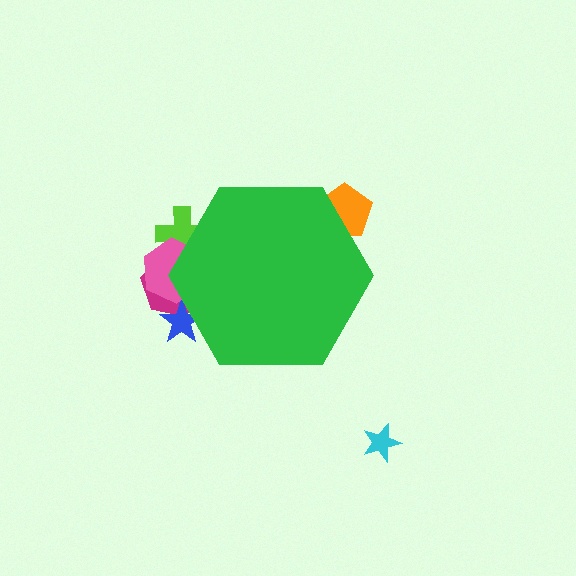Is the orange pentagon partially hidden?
Yes, the orange pentagon is partially hidden behind the green hexagon.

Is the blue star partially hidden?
Yes, the blue star is partially hidden behind the green hexagon.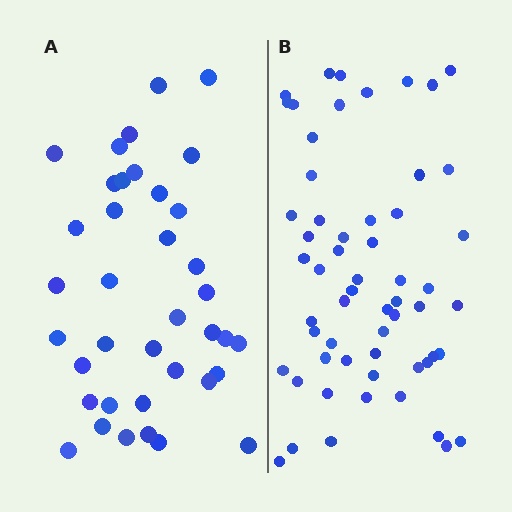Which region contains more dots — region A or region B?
Region B (the right region) has more dots.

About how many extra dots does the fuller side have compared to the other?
Region B has approximately 20 more dots than region A.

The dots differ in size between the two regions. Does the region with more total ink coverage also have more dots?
No. Region A has more total ink coverage because its dots are larger, but region B actually contains more individual dots. Total area can be misleading — the number of items is what matters here.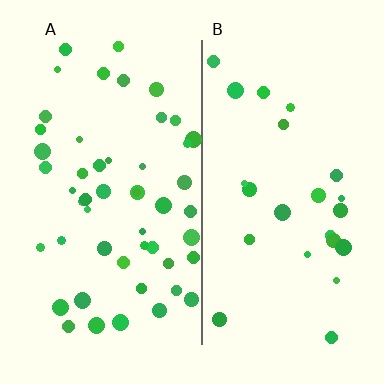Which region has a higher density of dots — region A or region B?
A (the left).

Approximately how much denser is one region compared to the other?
Approximately 2.1× — region A over region B.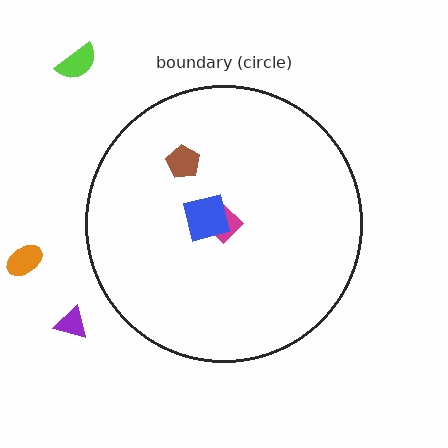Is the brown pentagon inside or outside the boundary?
Inside.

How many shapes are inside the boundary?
3 inside, 3 outside.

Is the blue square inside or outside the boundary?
Inside.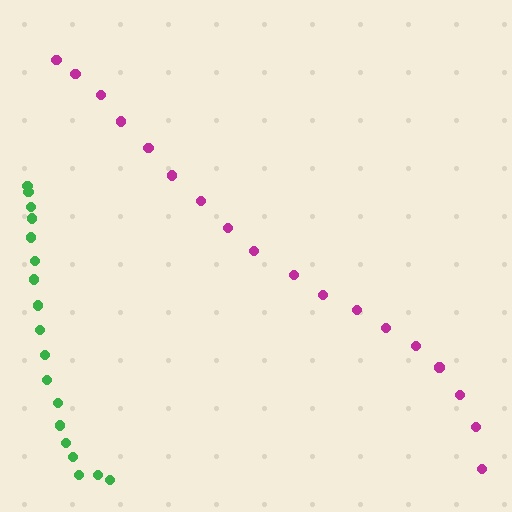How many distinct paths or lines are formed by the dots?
There are 2 distinct paths.